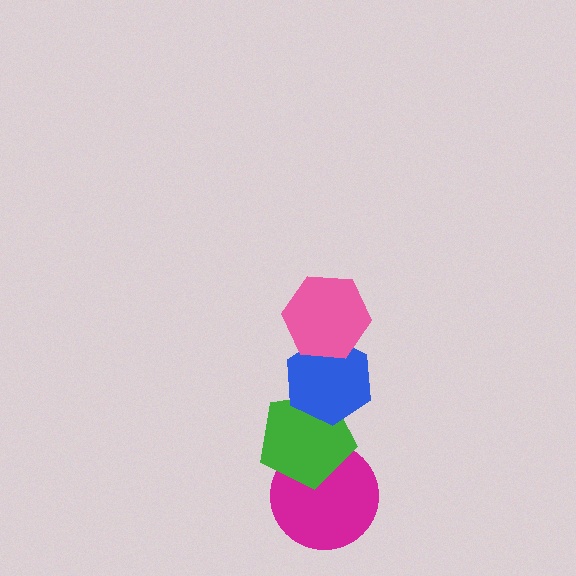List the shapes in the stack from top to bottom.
From top to bottom: the pink hexagon, the blue hexagon, the green pentagon, the magenta circle.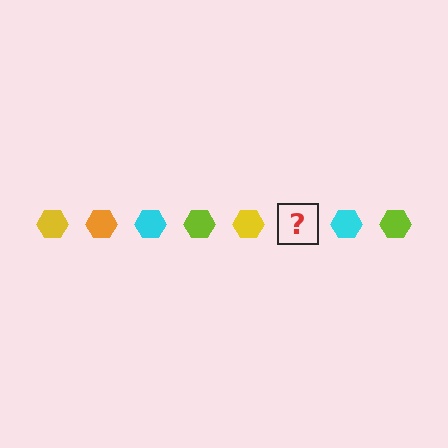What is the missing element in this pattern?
The missing element is an orange hexagon.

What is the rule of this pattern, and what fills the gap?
The rule is that the pattern cycles through yellow, orange, cyan, lime hexagons. The gap should be filled with an orange hexagon.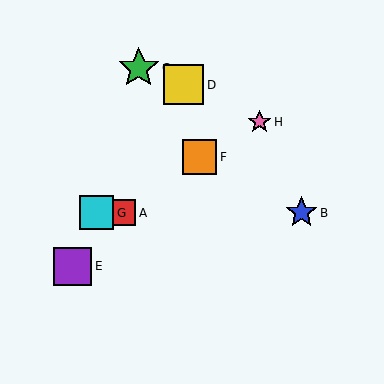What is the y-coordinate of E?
Object E is at y≈266.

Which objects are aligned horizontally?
Objects A, B, G are aligned horizontally.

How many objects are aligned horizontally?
3 objects (A, B, G) are aligned horizontally.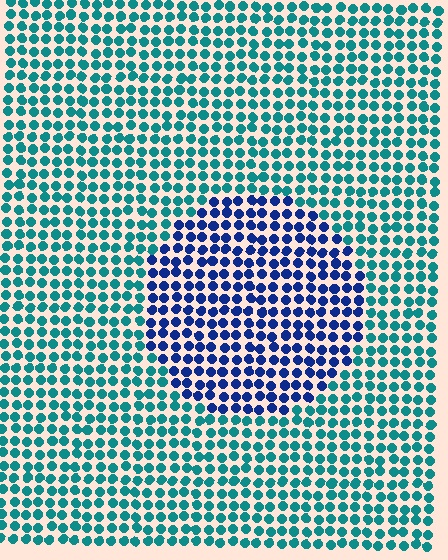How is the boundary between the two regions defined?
The boundary is defined purely by a slight shift in hue (about 48 degrees). Spacing, size, and orientation are identical on both sides.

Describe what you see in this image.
The image is filled with small teal elements in a uniform arrangement. A circle-shaped region is visible where the elements are tinted to a slightly different hue, forming a subtle color boundary.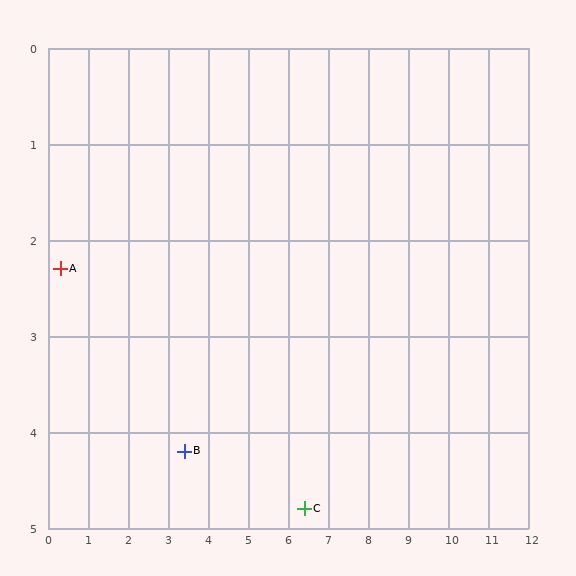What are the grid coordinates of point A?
Point A is at approximately (0.3, 2.3).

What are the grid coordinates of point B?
Point B is at approximately (3.4, 4.2).